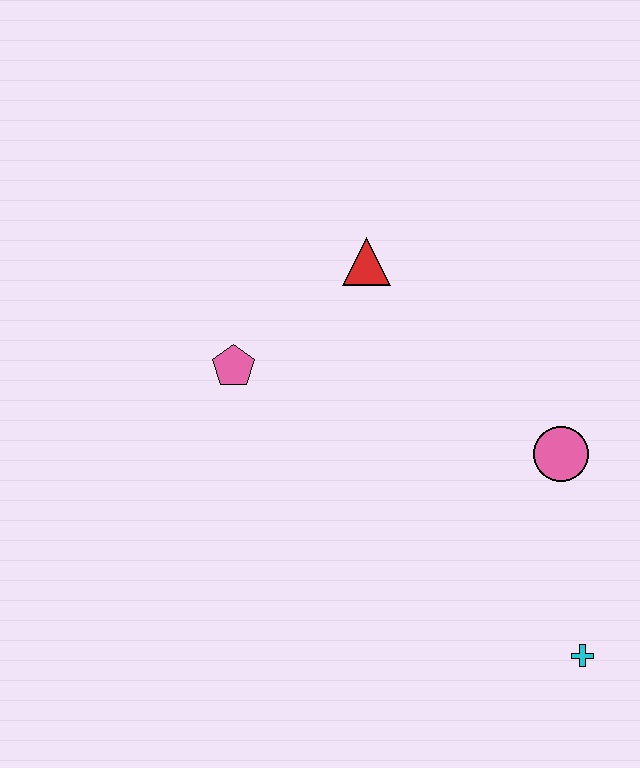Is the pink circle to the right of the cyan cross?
No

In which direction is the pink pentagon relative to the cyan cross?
The pink pentagon is to the left of the cyan cross.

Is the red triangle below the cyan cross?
No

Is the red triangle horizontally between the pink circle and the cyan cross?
No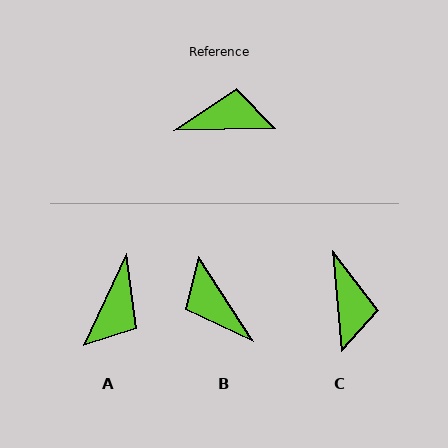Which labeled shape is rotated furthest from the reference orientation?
B, about 122 degrees away.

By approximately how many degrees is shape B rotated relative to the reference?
Approximately 122 degrees counter-clockwise.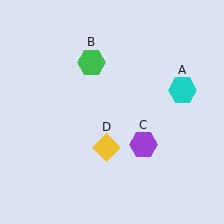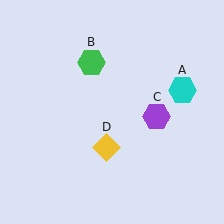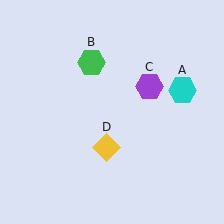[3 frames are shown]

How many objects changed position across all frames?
1 object changed position: purple hexagon (object C).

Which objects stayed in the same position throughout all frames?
Cyan hexagon (object A) and green hexagon (object B) and yellow diamond (object D) remained stationary.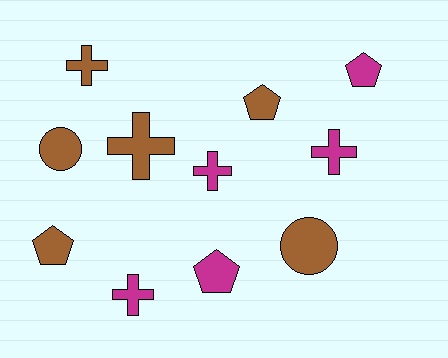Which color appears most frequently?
Brown, with 6 objects.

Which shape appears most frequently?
Cross, with 5 objects.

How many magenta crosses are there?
There are 3 magenta crosses.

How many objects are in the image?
There are 11 objects.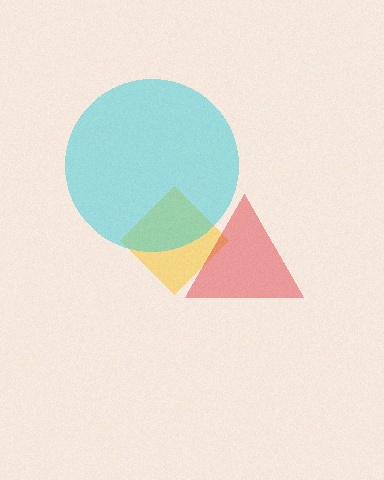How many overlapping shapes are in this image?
There are 3 overlapping shapes in the image.